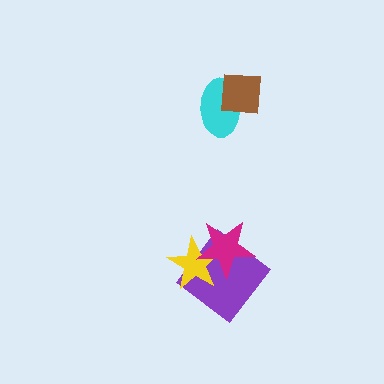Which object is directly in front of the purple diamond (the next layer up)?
The yellow star is directly in front of the purple diamond.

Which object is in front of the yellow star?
The magenta star is in front of the yellow star.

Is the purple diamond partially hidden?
Yes, it is partially covered by another shape.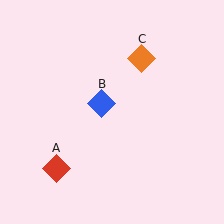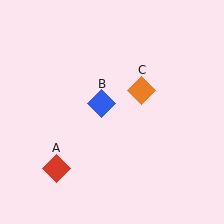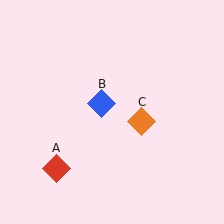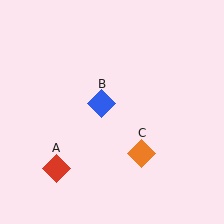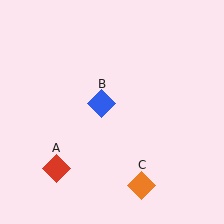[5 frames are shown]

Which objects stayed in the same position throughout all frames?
Red diamond (object A) and blue diamond (object B) remained stationary.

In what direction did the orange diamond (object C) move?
The orange diamond (object C) moved down.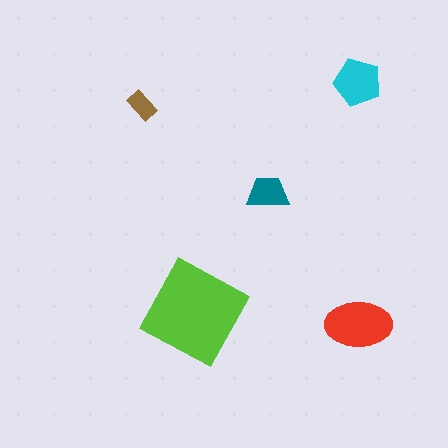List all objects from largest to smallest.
The lime diamond, the red ellipse, the cyan pentagon, the teal trapezoid, the brown rectangle.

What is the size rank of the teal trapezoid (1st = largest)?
4th.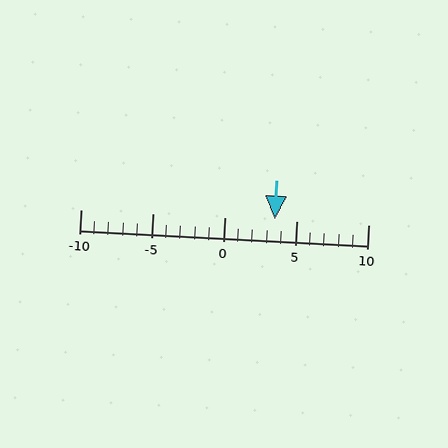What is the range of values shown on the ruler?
The ruler shows values from -10 to 10.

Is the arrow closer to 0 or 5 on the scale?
The arrow is closer to 5.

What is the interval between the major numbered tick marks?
The major tick marks are spaced 5 units apart.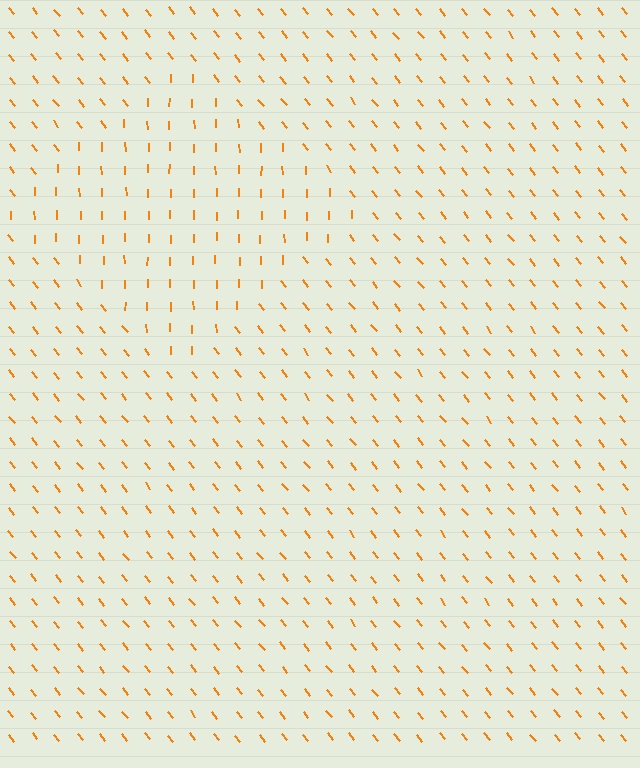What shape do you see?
I see a diamond.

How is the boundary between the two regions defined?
The boundary is defined purely by a change in line orientation (approximately 38 degrees difference). All lines are the same color and thickness.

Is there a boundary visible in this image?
Yes, there is a texture boundary formed by a change in line orientation.